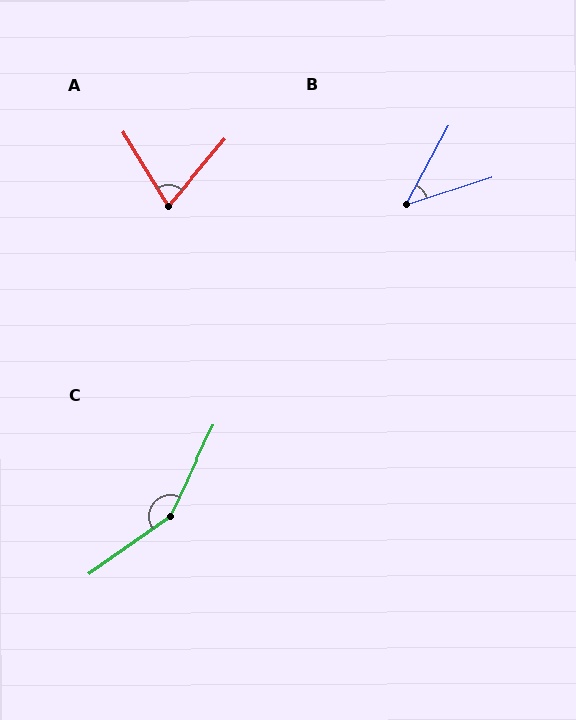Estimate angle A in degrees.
Approximately 72 degrees.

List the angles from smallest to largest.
B (44°), A (72°), C (151°).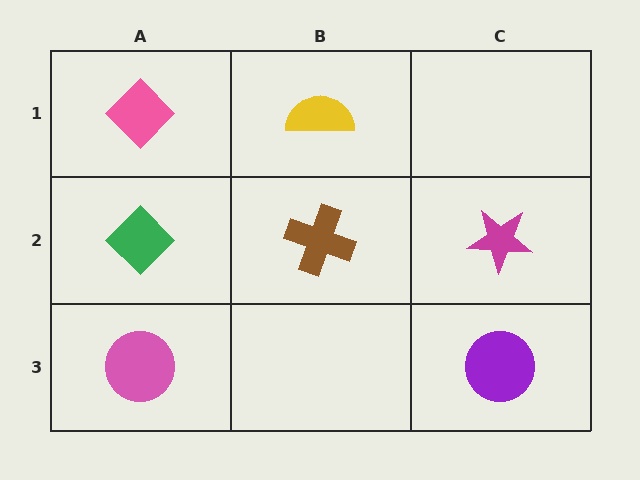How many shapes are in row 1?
2 shapes.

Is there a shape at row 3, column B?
No, that cell is empty.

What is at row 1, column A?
A pink diamond.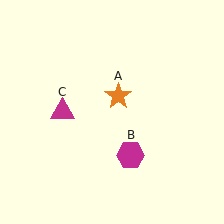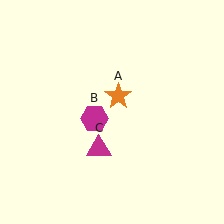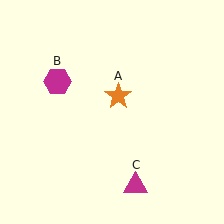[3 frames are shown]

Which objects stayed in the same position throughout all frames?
Orange star (object A) remained stationary.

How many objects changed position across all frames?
2 objects changed position: magenta hexagon (object B), magenta triangle (object C).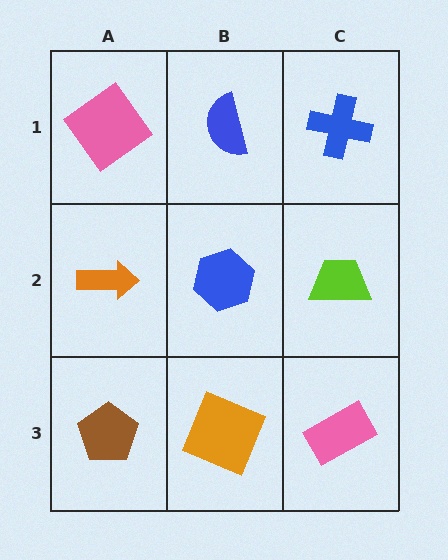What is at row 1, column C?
A blue cross.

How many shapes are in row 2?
3 shapes.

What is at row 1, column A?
A pink diamond.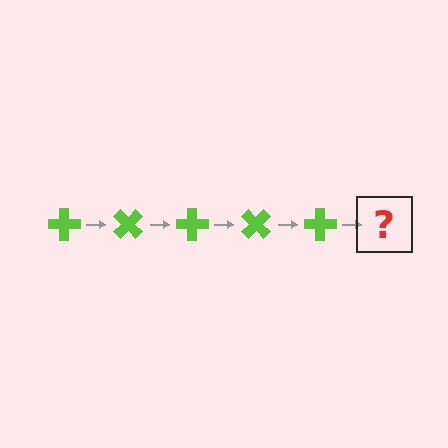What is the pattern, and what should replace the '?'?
The pattern is that the cross rotates 45 degrees each step. The '?' should be a lime cross rotated 225 degrees.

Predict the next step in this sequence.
The next step is a lime cross rotated 225 degrees.